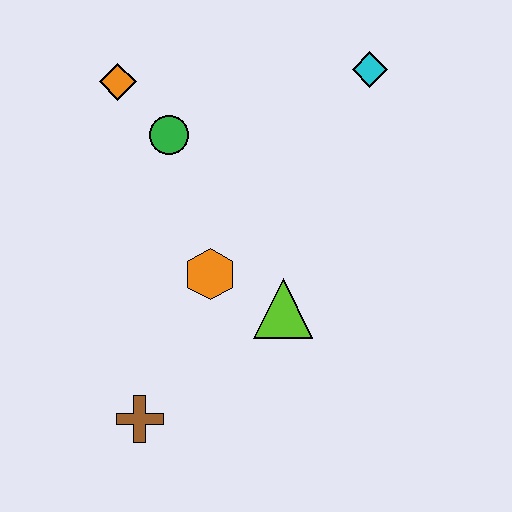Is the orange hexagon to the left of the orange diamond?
No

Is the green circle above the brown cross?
Yes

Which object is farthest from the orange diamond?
The brown cross is farthest from the orange diamond.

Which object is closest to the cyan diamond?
The green circle is closest to the cyan diamond.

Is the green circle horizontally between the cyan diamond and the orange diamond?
Yes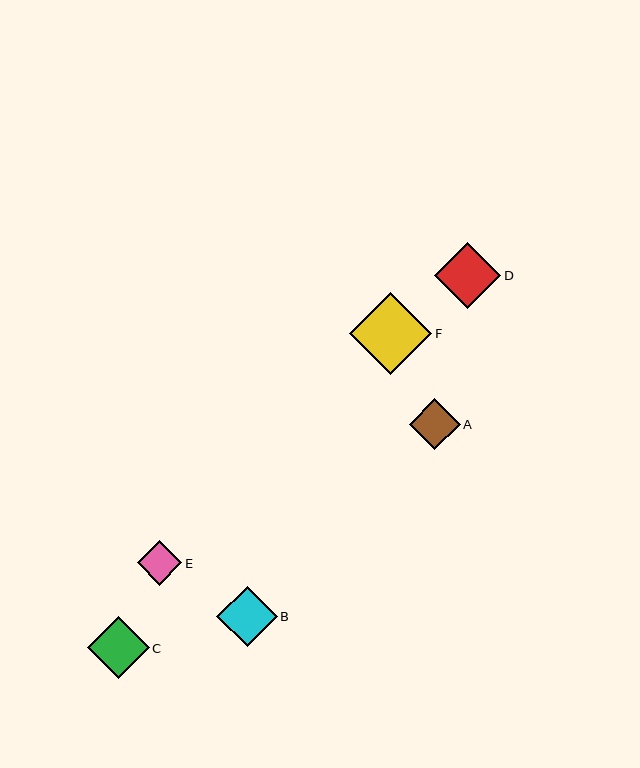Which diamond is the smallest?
Diamond E is the smallest with a size of approximately 45 pixels.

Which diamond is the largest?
Diamond F is the largest with a size of approximately 82 pixels.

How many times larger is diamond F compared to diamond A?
Diamond F is approximately 1.6 times the size of diamond A.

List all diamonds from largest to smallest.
From largest to smallest: F, D, C, B, A, E.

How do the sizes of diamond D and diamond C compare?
Diamond D and diamond C are approximately the same size.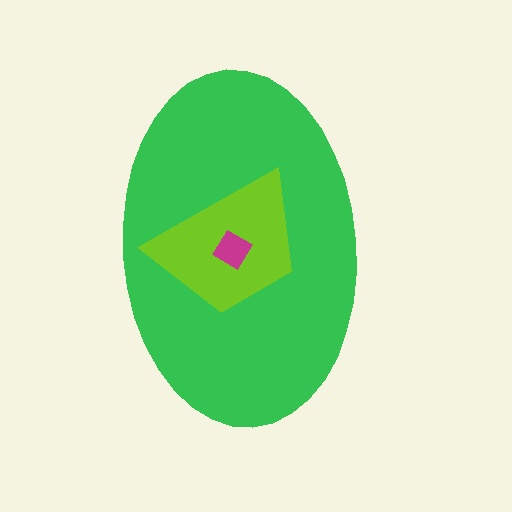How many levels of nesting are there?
3.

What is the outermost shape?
The green ellipse.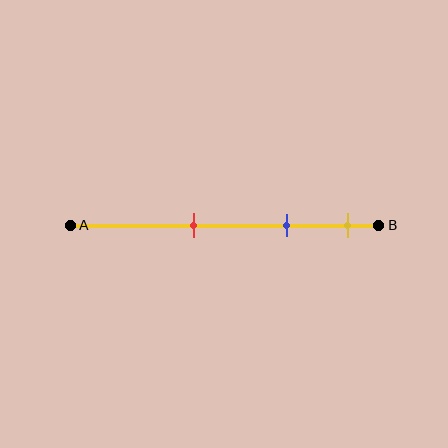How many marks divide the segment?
There are 3 marks dividing the segment.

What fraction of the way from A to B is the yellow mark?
The yellow mark is approximately 90% (0.9) of the way from A to B.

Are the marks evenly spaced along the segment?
Yes, the marks are approximately evenly spaced.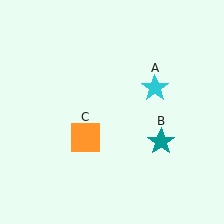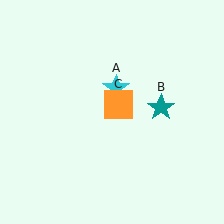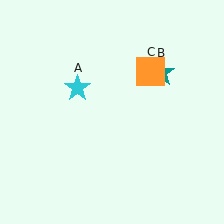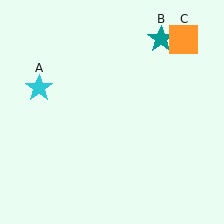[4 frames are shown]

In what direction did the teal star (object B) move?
The teal star (object B) moved up.